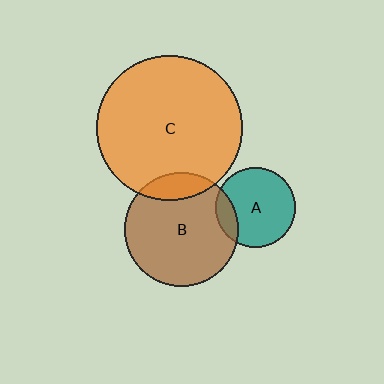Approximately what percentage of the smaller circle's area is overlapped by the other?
Approximately 15%.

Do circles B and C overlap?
Yes.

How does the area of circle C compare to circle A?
Approximately 3.2 times.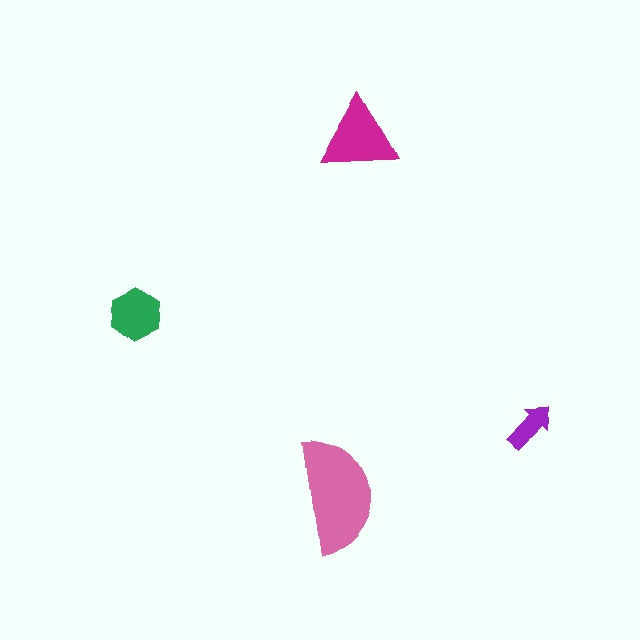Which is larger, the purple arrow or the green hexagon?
The green hexagon.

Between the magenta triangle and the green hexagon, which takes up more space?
The magenta triangle.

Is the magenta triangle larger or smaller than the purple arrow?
Larger.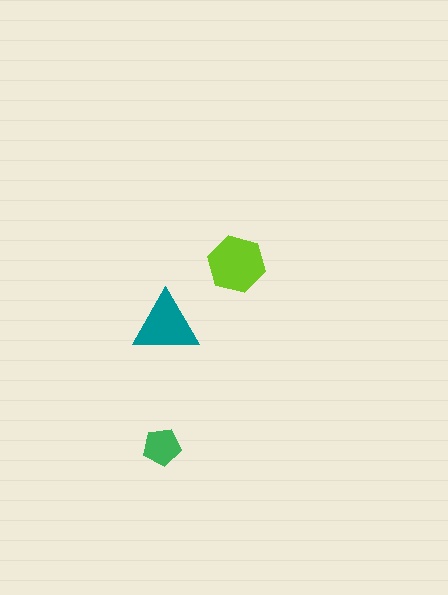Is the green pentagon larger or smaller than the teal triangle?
Smaller.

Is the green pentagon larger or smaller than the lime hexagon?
Smaller.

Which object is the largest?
The lime hexagon.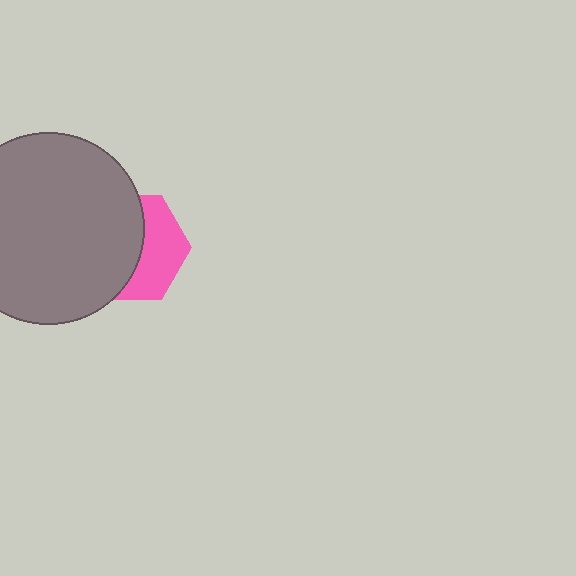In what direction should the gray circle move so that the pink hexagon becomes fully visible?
The gray circle should move left. That is the shortest direction to clear the overlap and leave the pink hexagon fully visible.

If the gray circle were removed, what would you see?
You would see the complete pink hexagon.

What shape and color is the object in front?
The object in front is a gray circle.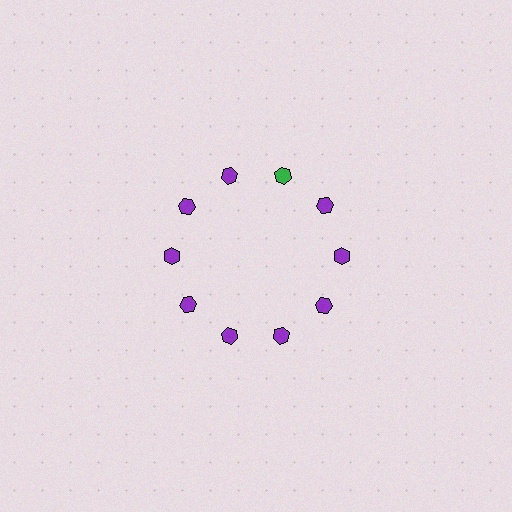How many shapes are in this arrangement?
There are 10 shapes arranged in a ring pattern.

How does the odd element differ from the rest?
It has a different color: green instead of purple.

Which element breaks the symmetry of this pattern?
The green hexagon at roughly the 1 o'clock position breaks the symmetry. All other shapes are purple hexagons.